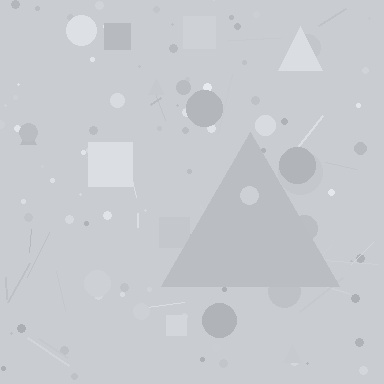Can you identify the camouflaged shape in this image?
The camouflaged shape is a triangle.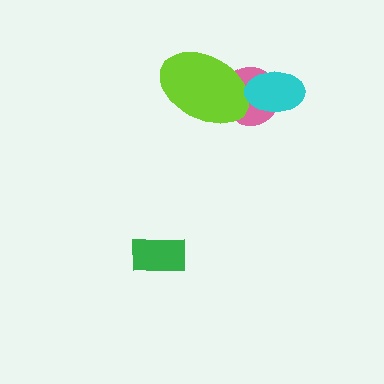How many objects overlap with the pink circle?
2 objects overlap with the pink circle.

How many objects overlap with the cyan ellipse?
2 objects overlap with the cyan ellipse.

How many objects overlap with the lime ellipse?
2 objects overlap with the lime ellipse.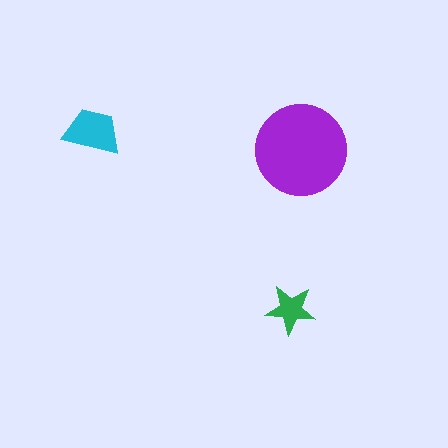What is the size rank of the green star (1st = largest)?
3rd.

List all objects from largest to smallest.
The purple circle, the cyan trapezoid, the green star.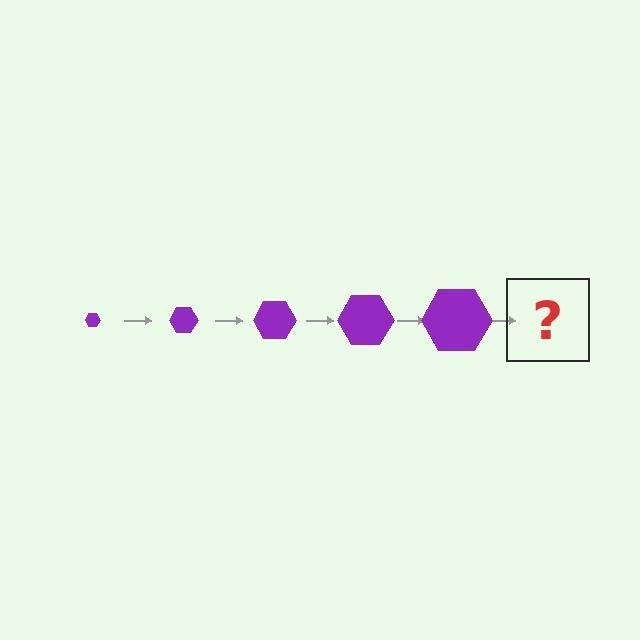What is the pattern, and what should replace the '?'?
The pattern is that the hexagon gets progressively larger each step. The '?' should be a purple hexagon, larger than the previous one.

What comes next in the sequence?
The next element should be a purple hexagon, larger than the previous one.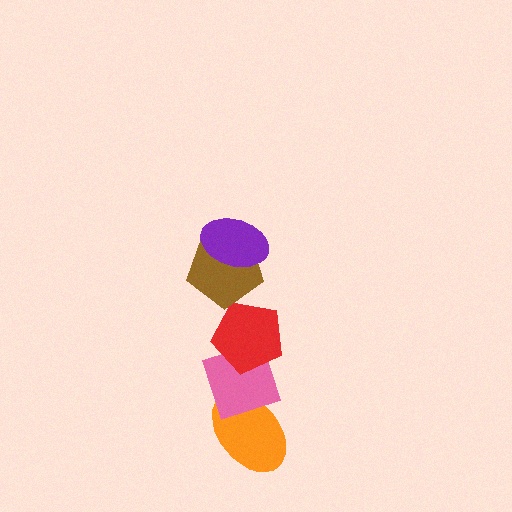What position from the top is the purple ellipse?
The purple ellipse is 1st from the top.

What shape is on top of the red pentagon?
The brown pentagon is on top of the red pentagon.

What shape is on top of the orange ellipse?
The pink diamond is on top of the orange ellipse.